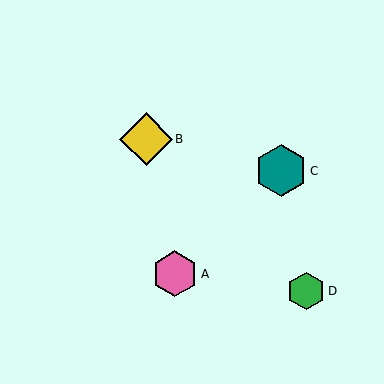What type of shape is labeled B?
Shape B is a yellow diamond.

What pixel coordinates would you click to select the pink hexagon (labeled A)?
Click at (175, 274) to select the pink hexagon A.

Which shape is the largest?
The teal hexagon (labeled C) is the largest.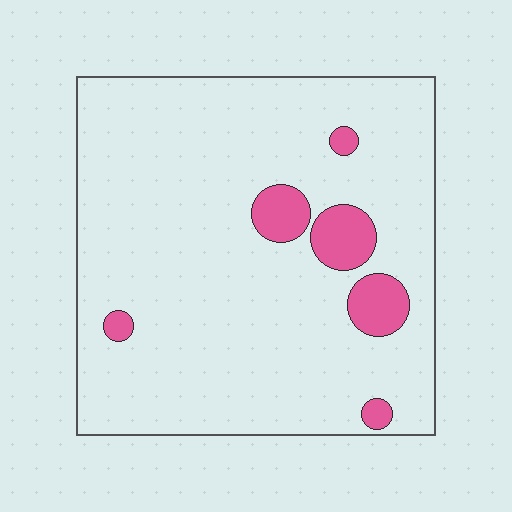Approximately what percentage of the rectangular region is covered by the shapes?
Approximately 10%.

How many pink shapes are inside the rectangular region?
6.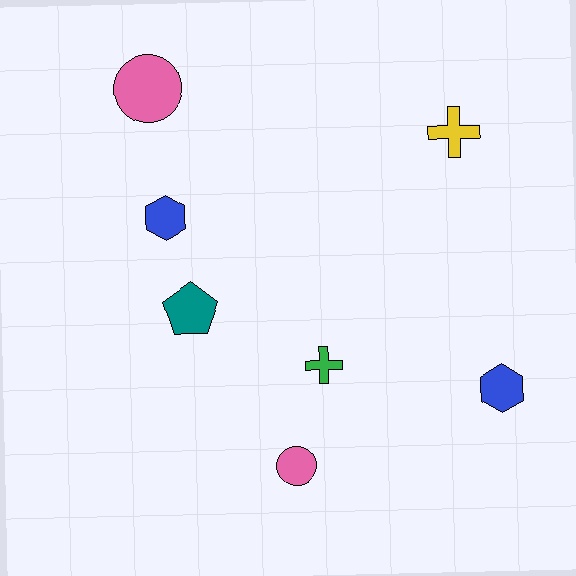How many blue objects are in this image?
There are 2 blue objects.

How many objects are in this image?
There are 7 objects.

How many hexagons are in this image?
There are 2 hexagons.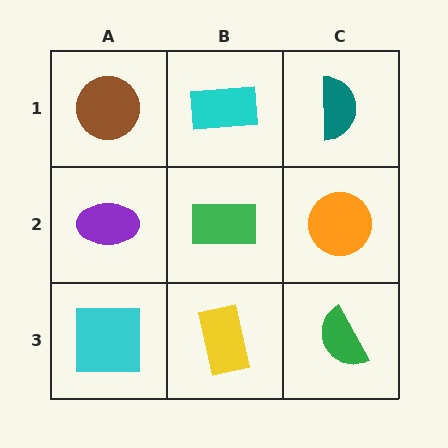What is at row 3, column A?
A cyan square.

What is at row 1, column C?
A teal semicircle.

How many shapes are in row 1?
3 shapes.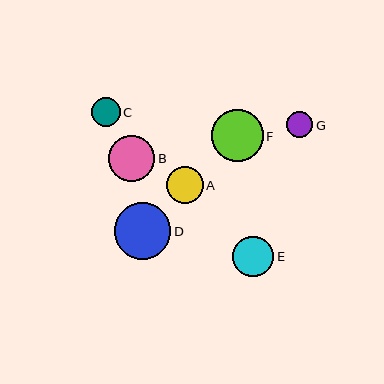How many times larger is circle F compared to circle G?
Circle F is approximately 2.0 times the size of circle G.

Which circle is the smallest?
Circle G is the smallest with a size of approximately 26 pixels.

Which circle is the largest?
Circle D is the largest with a size of approximately 57 pixels.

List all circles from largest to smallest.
From largest to smallest: D, F, B, E, A, C, G.